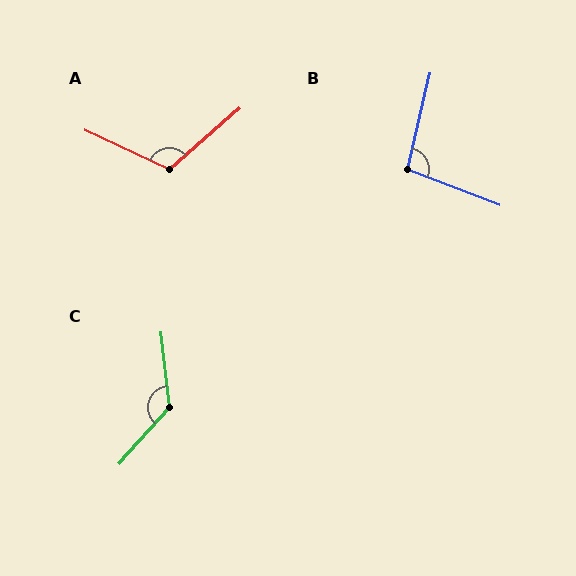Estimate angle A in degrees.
Approximately 113 degrees.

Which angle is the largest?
C, at approximately 132 degrees.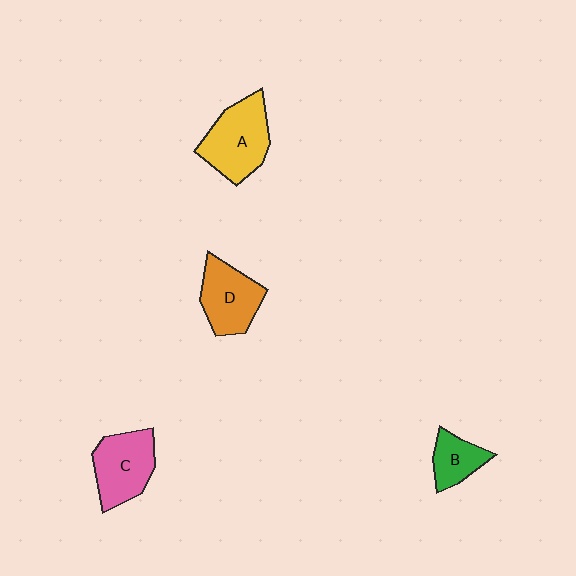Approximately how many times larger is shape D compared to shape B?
Approximately 1.6 times.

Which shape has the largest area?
Shape A (yellow).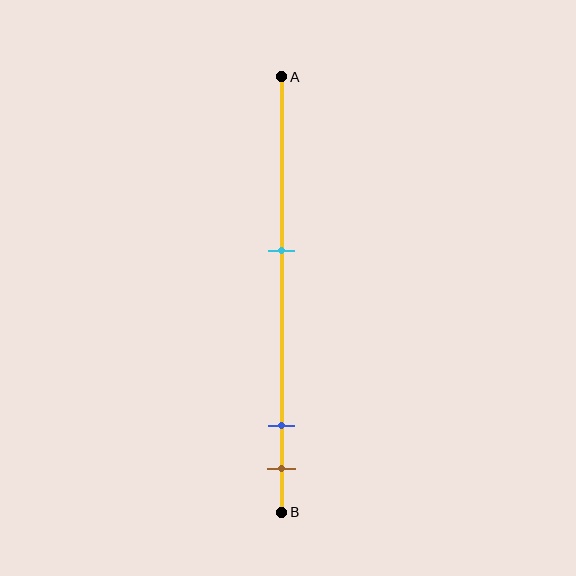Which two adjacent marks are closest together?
The blue and brown marks are the closest adjacent pair.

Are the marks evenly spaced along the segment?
No, the marks are not evenly spaced.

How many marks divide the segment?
There are 3 marks dividing the segment.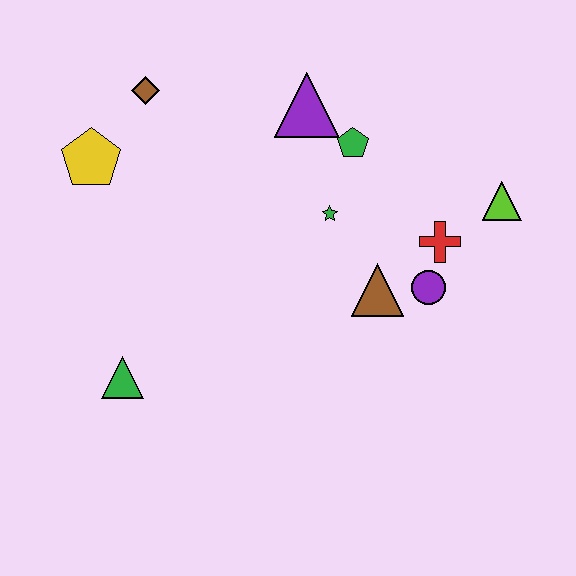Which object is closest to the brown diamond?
The yellow pentagon is closest to the brown diamond.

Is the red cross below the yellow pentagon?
Yes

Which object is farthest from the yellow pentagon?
The lime triangle is farthest from the yellow pentagon.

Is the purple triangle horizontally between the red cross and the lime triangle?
No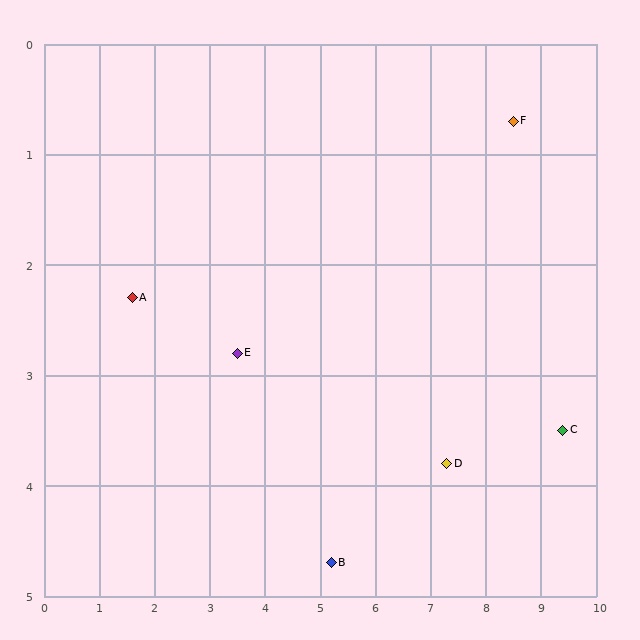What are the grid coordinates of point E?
Point E is at approximately (3.5, 2.8).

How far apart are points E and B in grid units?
Points E and B are about 2.5 grid units apart.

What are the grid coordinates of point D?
Point D is at approximately (7.3, 3.8).